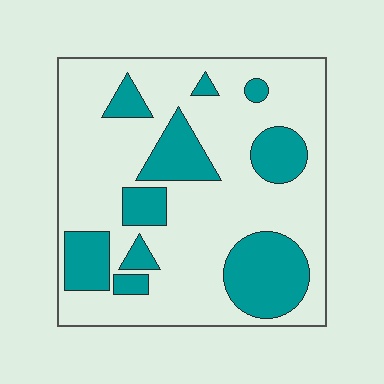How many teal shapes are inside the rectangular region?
10.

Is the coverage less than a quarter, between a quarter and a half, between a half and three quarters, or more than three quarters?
Between a quarter and a half.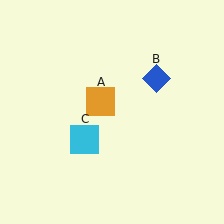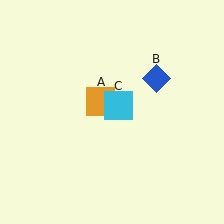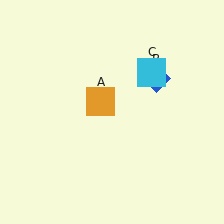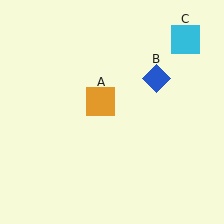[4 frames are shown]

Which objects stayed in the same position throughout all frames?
Orange square (object A) and blue diamond (object B) remained stationary.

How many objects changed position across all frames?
1 object changed position: cyan square (object C).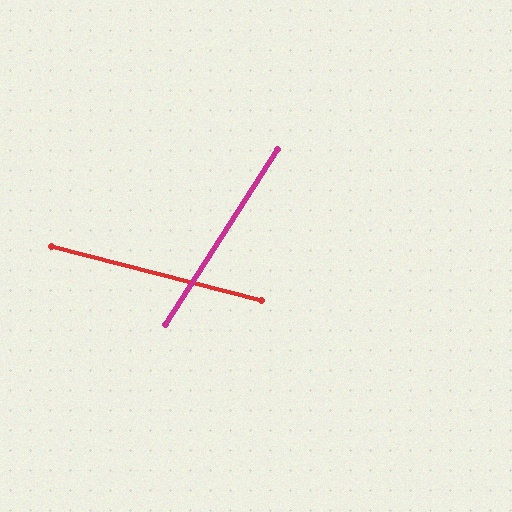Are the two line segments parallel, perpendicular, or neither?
Neither parallel nor perpendicular — they differ by about 72°.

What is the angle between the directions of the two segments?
Approximately 72 degrees.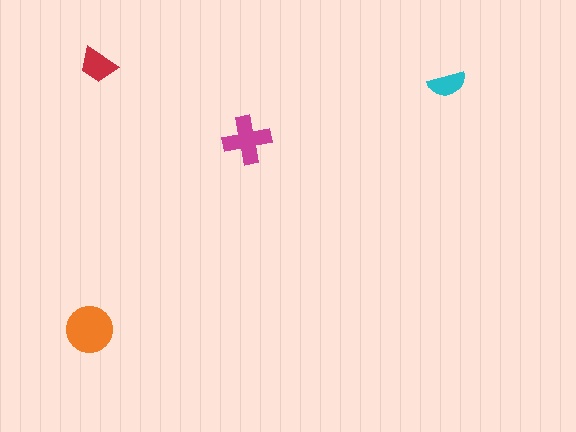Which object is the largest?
The orange circle.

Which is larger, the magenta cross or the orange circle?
The orange circle.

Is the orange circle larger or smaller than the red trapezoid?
Larger.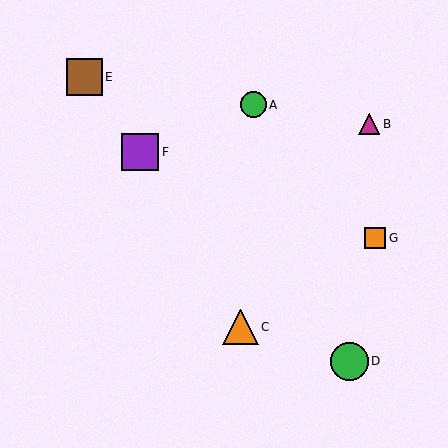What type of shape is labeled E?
Shape E is a brown square.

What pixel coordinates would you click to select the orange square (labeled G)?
Click at (375, 238) to select the orange square G.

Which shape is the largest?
The green circle (labeled D) is the largest.